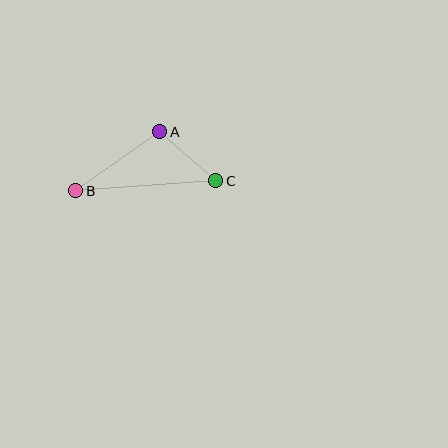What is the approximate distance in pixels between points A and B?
The distance between A and B is approximately 103 pixels.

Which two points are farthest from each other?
Points B and C are farthest from each other.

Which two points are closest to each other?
Points A and C are closest to each other.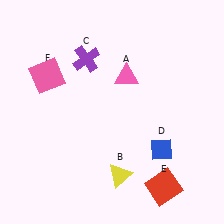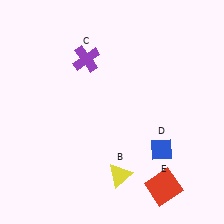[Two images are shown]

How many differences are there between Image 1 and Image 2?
There are 2 differences between the two images.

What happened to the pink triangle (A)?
The pink triangle (A) was removed in Image 2. It was in the top-right area of Image 1.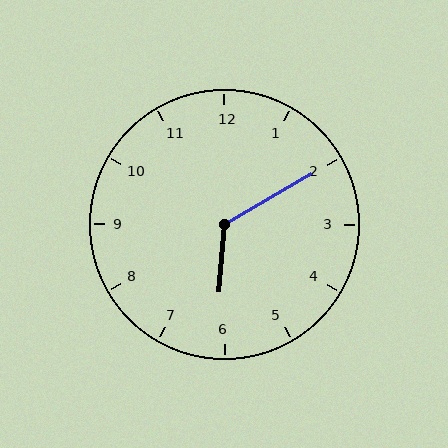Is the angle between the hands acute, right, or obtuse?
It is obtuse.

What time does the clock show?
6:10.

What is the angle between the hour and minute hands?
Approximately 125 degrees.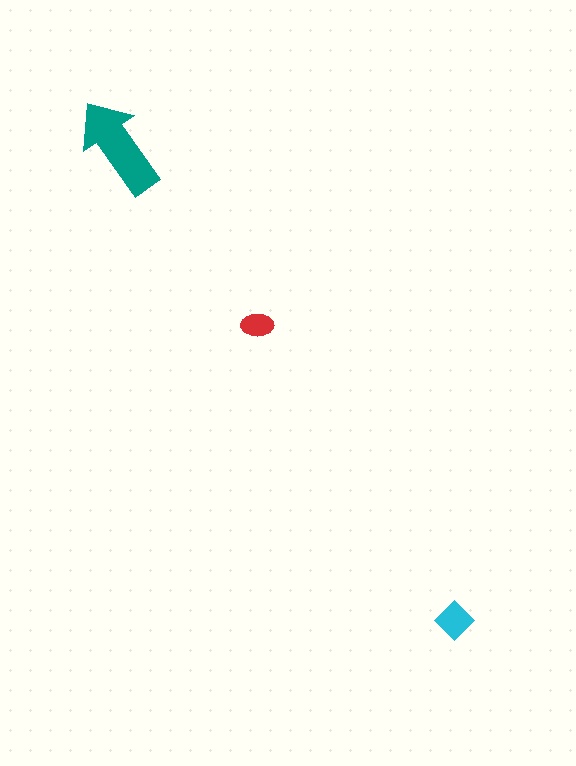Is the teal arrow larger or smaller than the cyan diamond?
Larger.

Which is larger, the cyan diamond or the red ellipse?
The cyan diamond.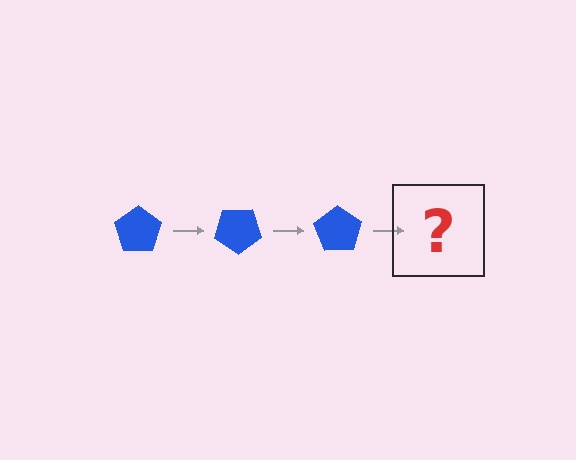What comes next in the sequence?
The next element should be a blue pentagon rotated 105 degrees.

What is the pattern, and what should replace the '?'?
The pattern is that the pentagon rotates 35 degrees each step. The '?' should be a blue pentagon rotated 105 degrees.